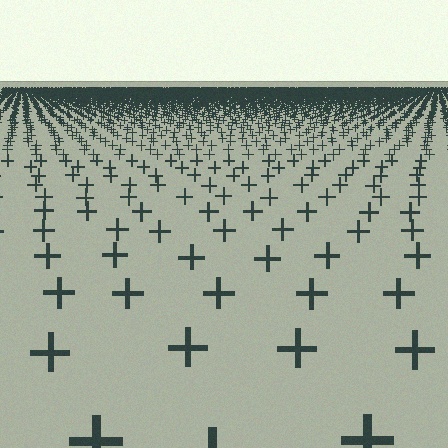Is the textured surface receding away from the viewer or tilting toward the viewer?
The surface is receding away from the viewer. Texture elements get smaller and denser toward the top.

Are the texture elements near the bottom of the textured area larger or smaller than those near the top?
Larger. Near the bottom, elements are closer to the viewer and appear at a bigger on-screen size.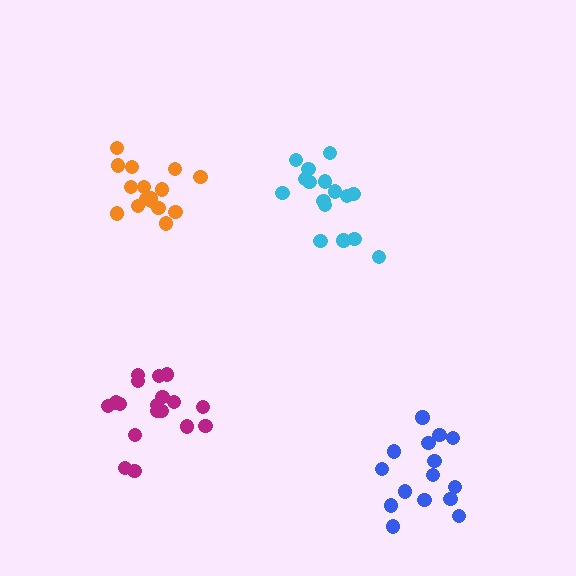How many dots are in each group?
Group 1: 16 dots, Group 2: 15 dots, Group 3: 16 dots, Group 4: 18 dots (65 total).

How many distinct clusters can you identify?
There are 4 distinct clusters.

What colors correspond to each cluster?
The clusters are colored: cyan, blue, orange, magenta.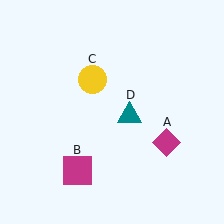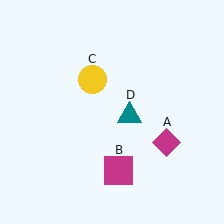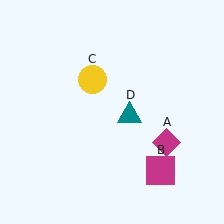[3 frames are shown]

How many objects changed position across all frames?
1 object changed position: magenta square (object B).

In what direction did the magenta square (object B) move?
The magenta square (object B) moved right.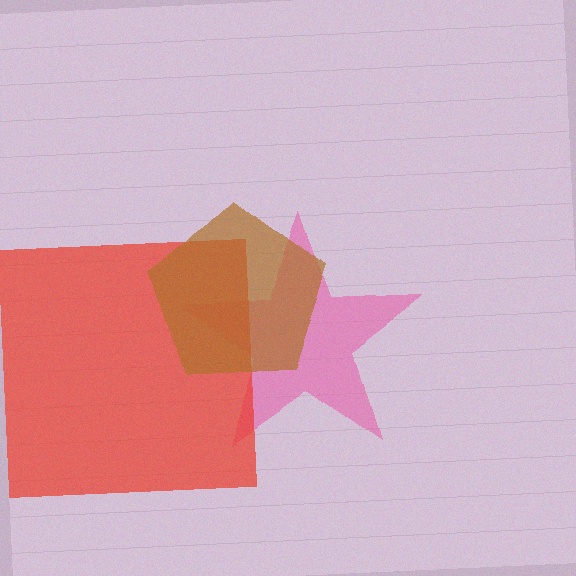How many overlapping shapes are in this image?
There are 3 overlapping shapes in the image.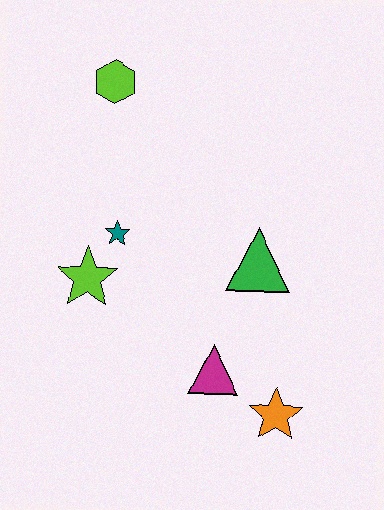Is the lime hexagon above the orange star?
Yes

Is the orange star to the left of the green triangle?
No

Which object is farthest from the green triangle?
The lime hexagon is farthest from the green triangle.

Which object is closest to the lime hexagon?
The teal star is closest to the lime hexagon.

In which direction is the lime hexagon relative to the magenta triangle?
The lime hexagon is above the magenta triangle.